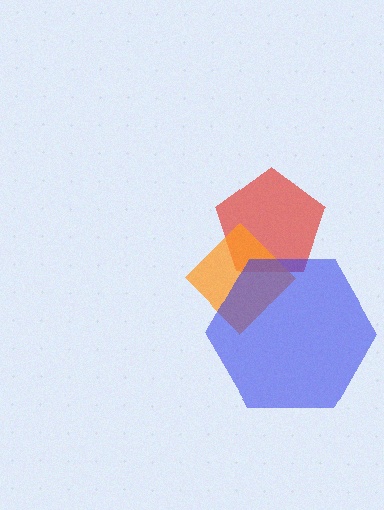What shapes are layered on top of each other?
The layered shapes are: a red pentagon, an orange diamond, a blue hexagon.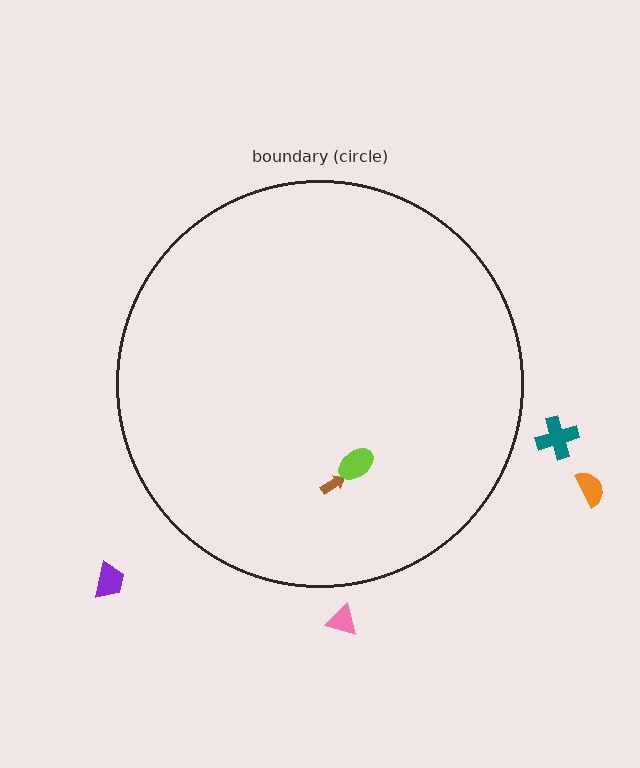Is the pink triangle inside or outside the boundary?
Outside.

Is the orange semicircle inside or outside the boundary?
Outside.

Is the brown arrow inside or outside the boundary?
Inside.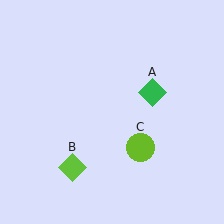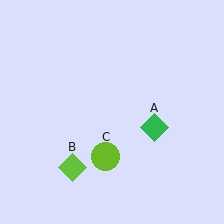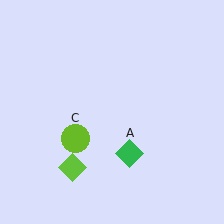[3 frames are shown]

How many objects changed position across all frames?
2 objects changed position: green diamond (object A), lime circle (object C).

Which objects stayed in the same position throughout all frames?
Lime diamond (object B) remained stationary.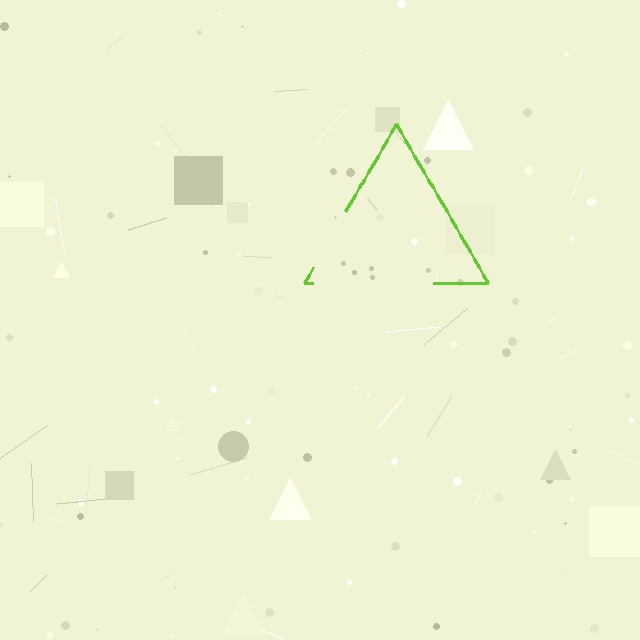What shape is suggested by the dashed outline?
The dashed outline suggests a triangle.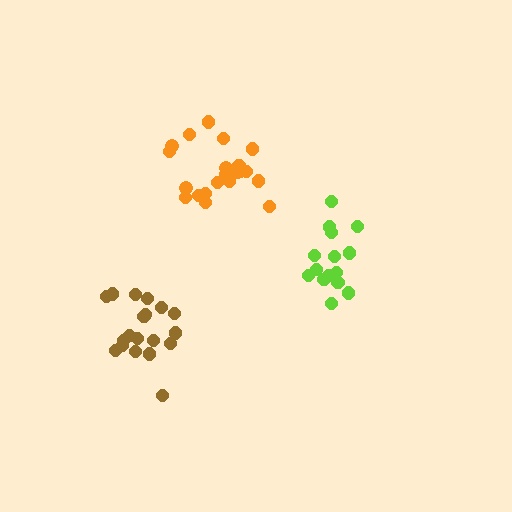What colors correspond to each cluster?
The clusters are colored: lime, orange, brown.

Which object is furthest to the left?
The brown cluster is leftmost.